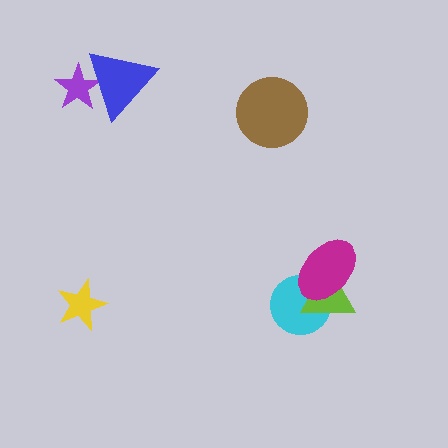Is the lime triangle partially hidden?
Yes, it is partially covered by another shape.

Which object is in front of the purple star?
The blue triangle is in front of the purple star.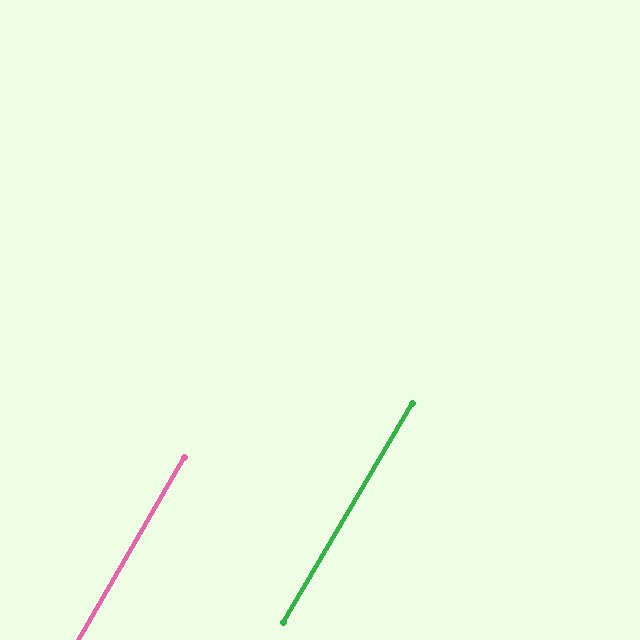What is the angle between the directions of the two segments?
Approximately 1 degree.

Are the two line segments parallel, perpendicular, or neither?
Parallel — their directions differ by only 0.6°.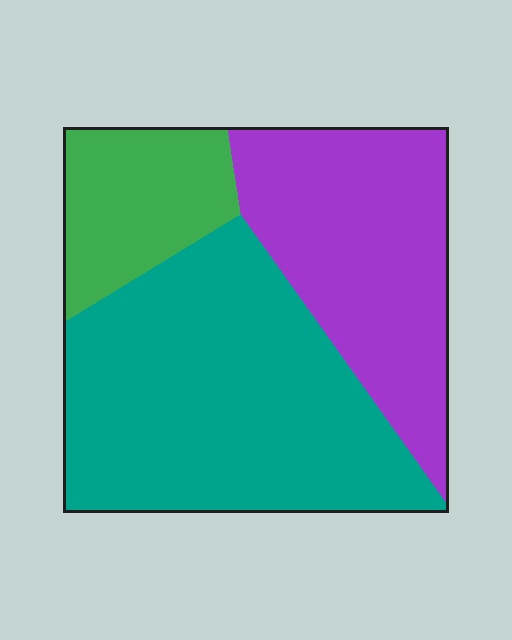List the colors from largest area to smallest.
From largest to smallest: teal, purple, green.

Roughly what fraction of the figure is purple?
Purple takes up about one third (1/3) of the figure.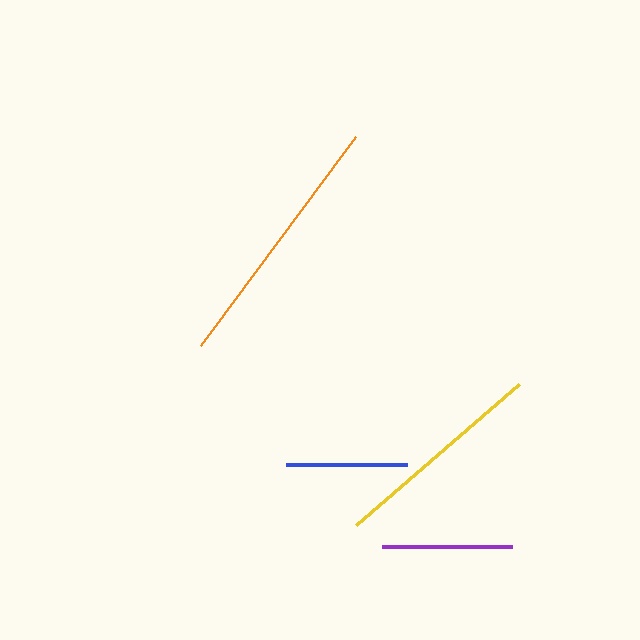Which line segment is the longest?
The orange line is the longest at approximately 260 pixels.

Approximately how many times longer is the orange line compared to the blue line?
The orange line is approximately 2.1 times the length of the blue line.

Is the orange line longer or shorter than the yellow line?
The orange line is longer than the yellow line.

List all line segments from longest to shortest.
From longest to shortest: orange, yellow, purple, blue.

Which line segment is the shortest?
The blue line is the shortest at approximately 122 pixels.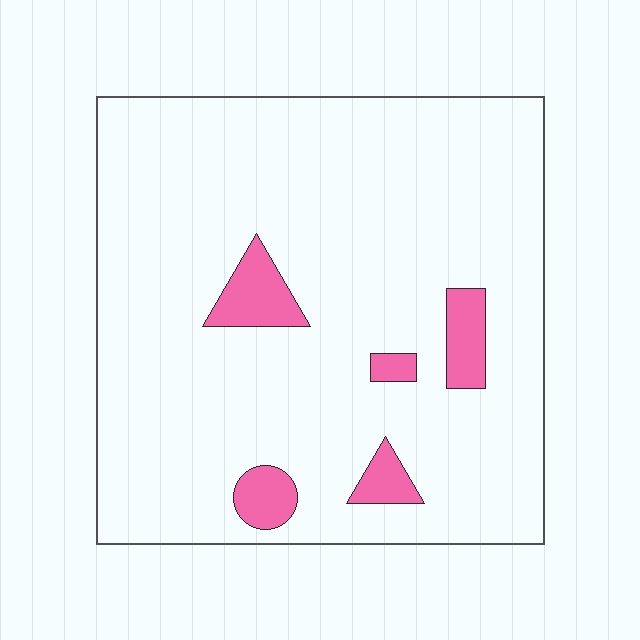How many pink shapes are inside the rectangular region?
5.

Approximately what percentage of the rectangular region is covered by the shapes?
Approximately 10%.